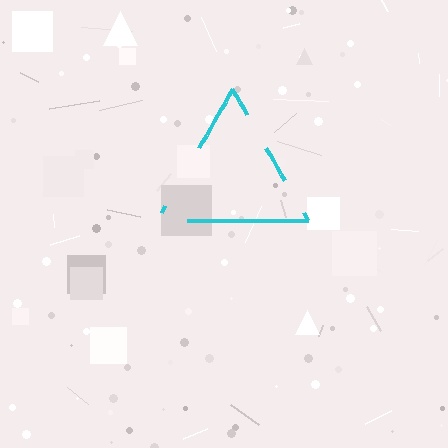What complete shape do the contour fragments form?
The contour fragments form a triangle.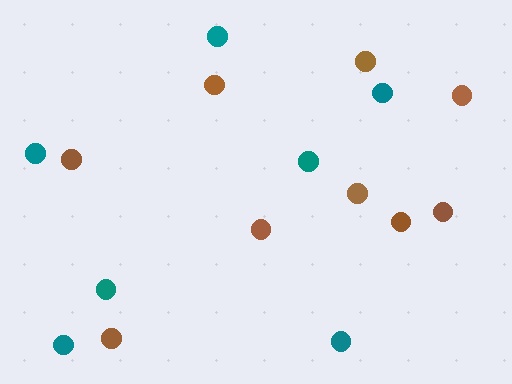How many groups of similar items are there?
There are 2 groups: one group of teal circles (7) and one group of brown circles (9).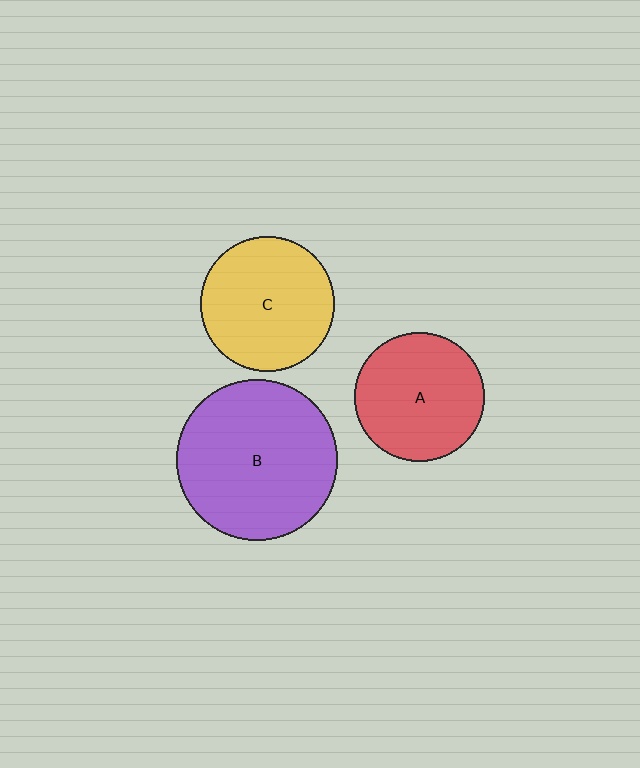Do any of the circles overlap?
No, none of the circles overlap.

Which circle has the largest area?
Circle B (purple).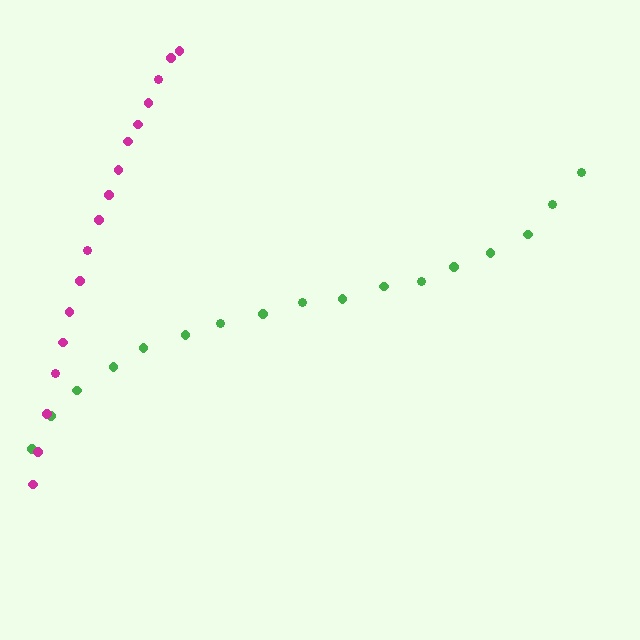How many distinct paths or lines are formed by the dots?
There are 2 distinct paths.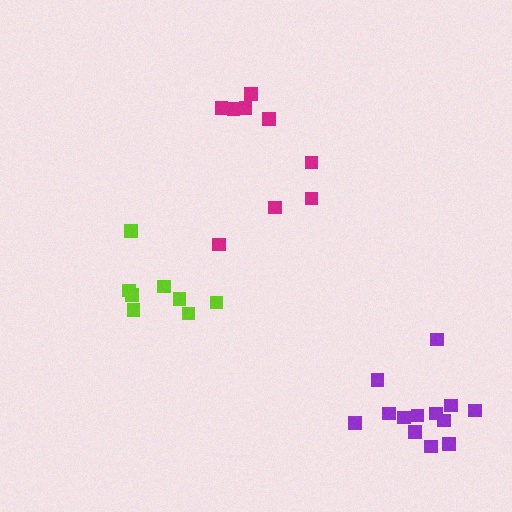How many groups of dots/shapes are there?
There are 3 groups.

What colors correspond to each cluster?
The clusters are colored: magenta, lime, purple.